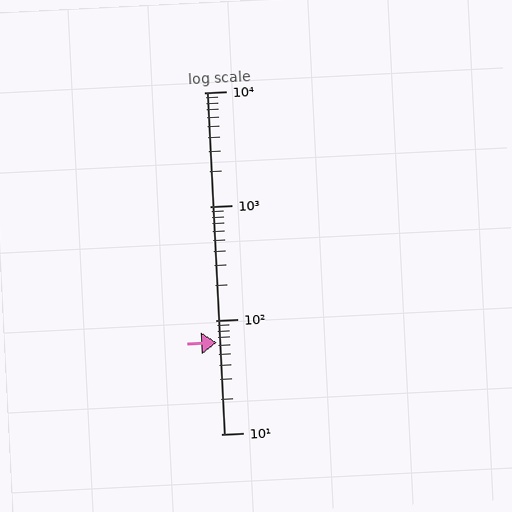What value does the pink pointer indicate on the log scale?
The pointer indicates approximately 63.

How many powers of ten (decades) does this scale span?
The scale spans 3 decades, from 10 to 10000.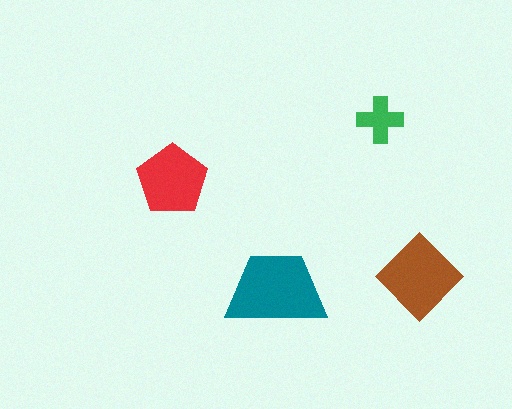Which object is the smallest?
The green cross.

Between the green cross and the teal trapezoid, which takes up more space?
The teal trapezoid.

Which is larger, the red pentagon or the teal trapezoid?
The teal trapezoid.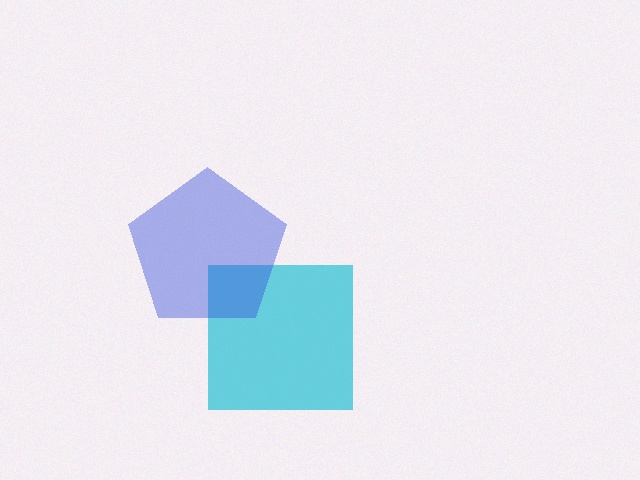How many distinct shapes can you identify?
There are 2 distinct shapes: a cyan square, a blue pentagon.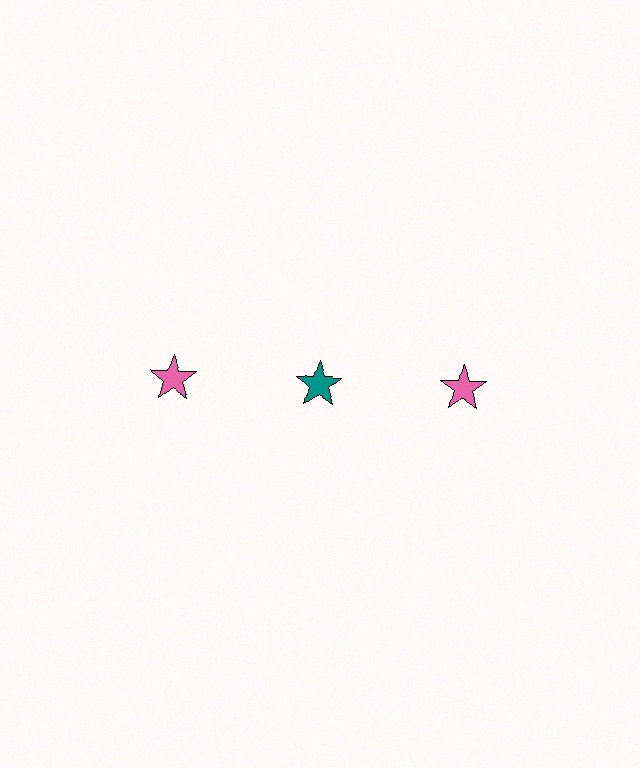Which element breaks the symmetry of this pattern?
The teal star in the top row, second from left column breaks the symmetry. All other shapes are pink stars.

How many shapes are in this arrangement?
There are 3 shapes arranged in a grid pattern.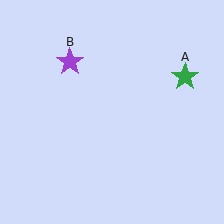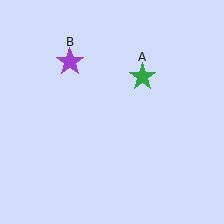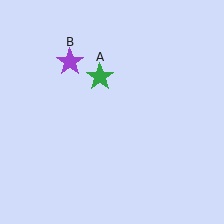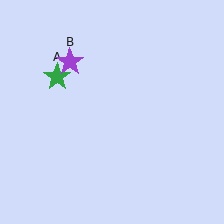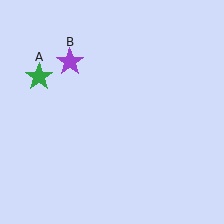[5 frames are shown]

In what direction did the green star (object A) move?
The green star (object A) moved left.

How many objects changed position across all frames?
1 object changed position: green star (object A).